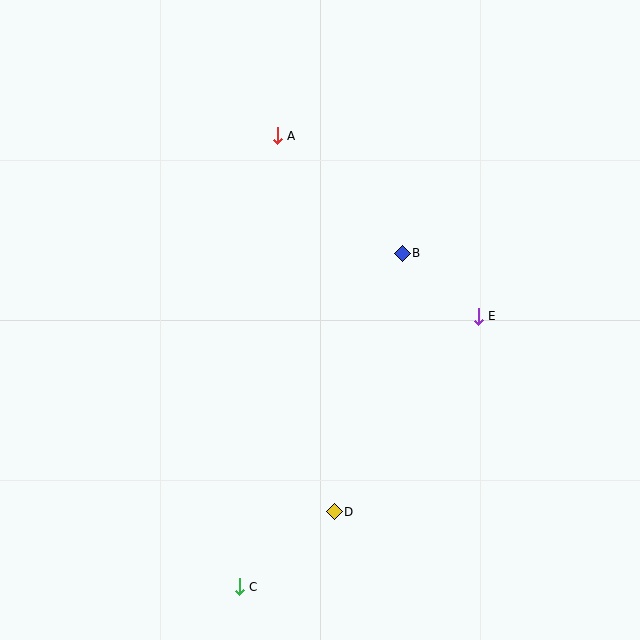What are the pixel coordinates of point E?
Point E is at (478, 316).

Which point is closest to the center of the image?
Point B at (402, 253) is closest to the center.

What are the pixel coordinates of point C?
Point C is at (239, 587).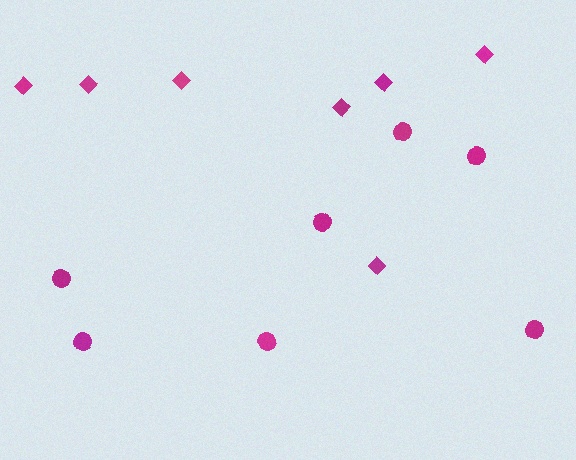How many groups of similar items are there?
There are 2 groups: one group of diamonds (7) and one group of circles (7).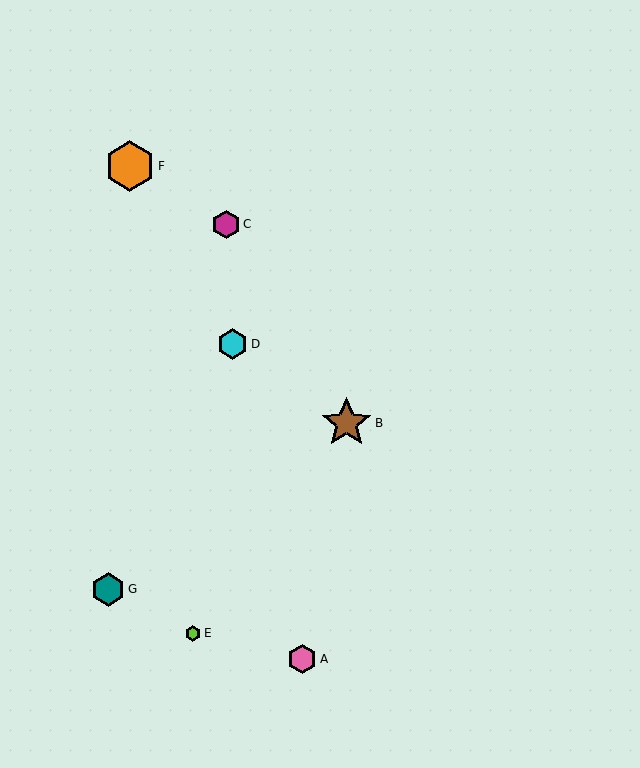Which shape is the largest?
The orange hexagon (labeled F) is the largest.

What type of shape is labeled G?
Shape G is a teal hexagon.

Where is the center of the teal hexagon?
The center of the teal hexagon is at (108, 589).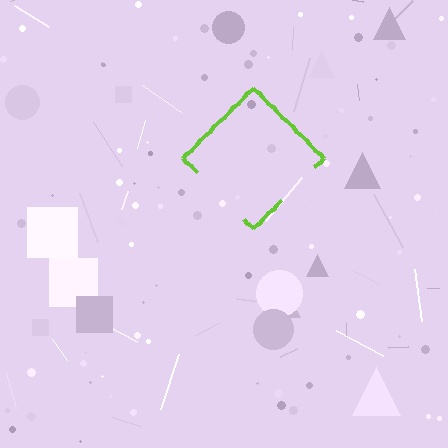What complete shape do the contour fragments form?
The contour fragments form a diamond.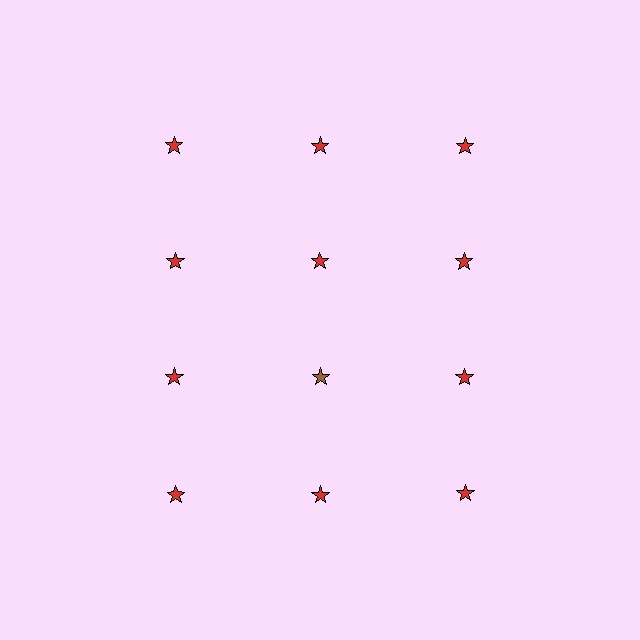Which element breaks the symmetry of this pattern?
The brown star in the third row, second from left column breaks the symmetry. All other shapes are red stars.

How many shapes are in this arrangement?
There are 12 shapes arranged in a grid pattern.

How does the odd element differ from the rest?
It has a different color: brown instead of red.